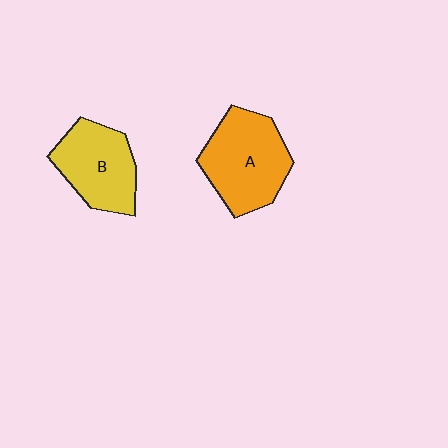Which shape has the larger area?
Shape A (orange).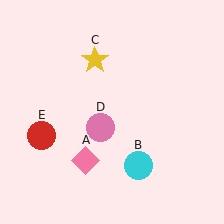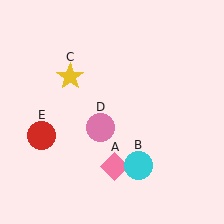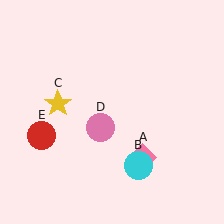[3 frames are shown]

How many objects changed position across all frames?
2 objects changed position: pink diamond (object A), yellow star (object C).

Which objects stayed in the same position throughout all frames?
Cyan circle (object B) and pink circle (object D) and red circle (object E) remained stationary.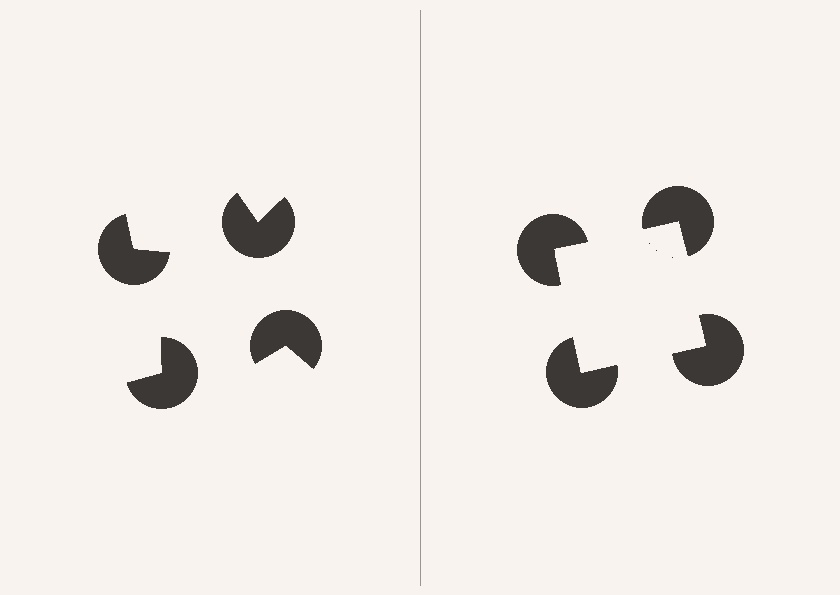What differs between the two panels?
The pac-man discs are positioned identically on both sides; only the wedge orientations differ. On the right they align to a square; on the left they are misaligned.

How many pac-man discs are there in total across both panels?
8 — 4 on each side.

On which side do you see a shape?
An illusory square appears on the right side. On the left side the wedge cuts are rotated, so no coherent shape forms.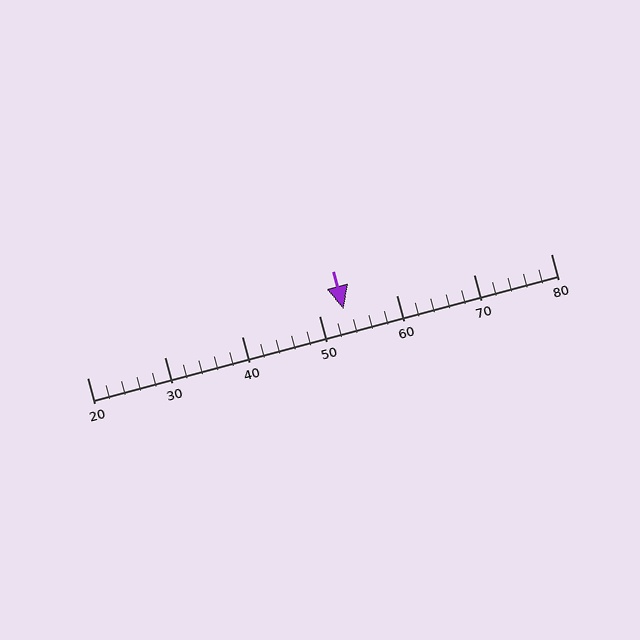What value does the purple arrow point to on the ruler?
The purple arrow points to approximately 53.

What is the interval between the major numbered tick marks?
The major tick marks are spaced 10 units apart.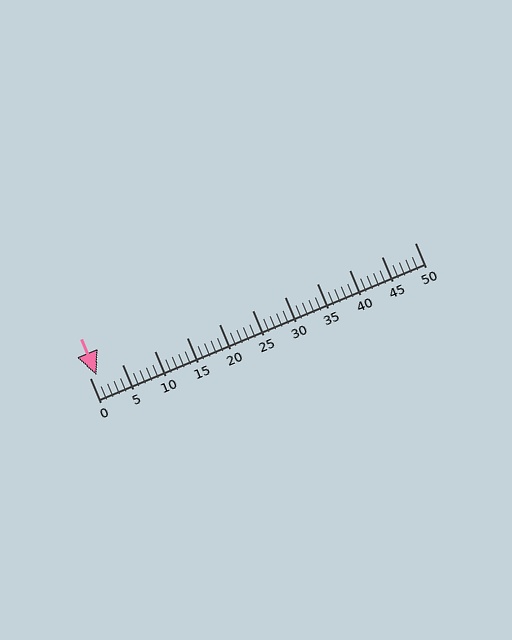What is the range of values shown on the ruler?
The ruler shows values from 0 to 50.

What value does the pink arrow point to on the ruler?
The pink arrow points to approximately 1.